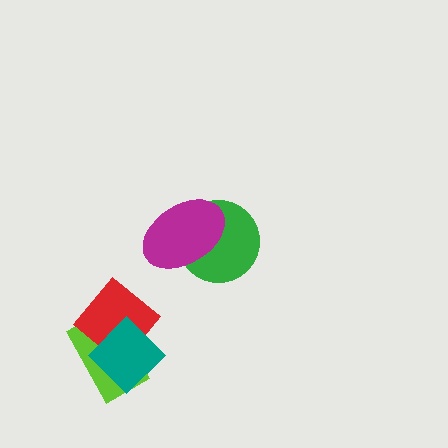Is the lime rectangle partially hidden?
Yes, it is partially covered by another shape.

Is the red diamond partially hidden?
Yes, it is partially covered by another shape.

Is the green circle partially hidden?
Yes, it is partially covered by another shape.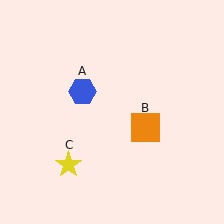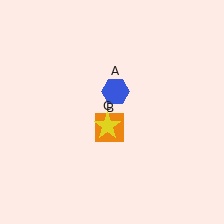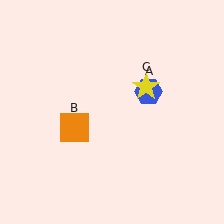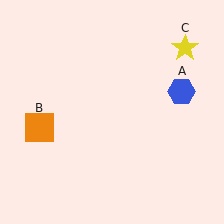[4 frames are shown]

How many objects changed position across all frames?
3 objects changed position: blue hexagon (object A), orange square (object B), yellow star (object C).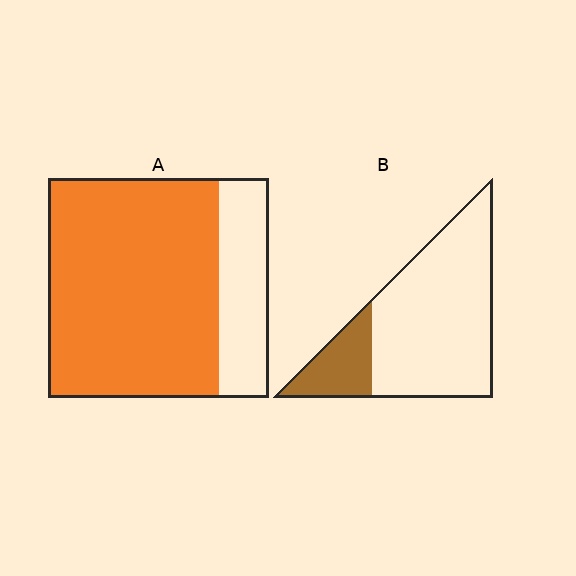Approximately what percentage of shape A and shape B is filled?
A is approximately 75% and B is approximately 20%.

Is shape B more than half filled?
No.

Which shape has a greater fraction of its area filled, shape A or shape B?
Shape A.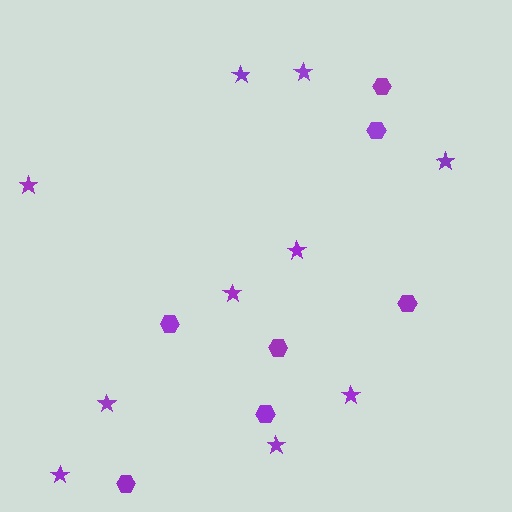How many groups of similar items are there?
There are 2 groups: one group of stars (10) and one group of hexagons (7).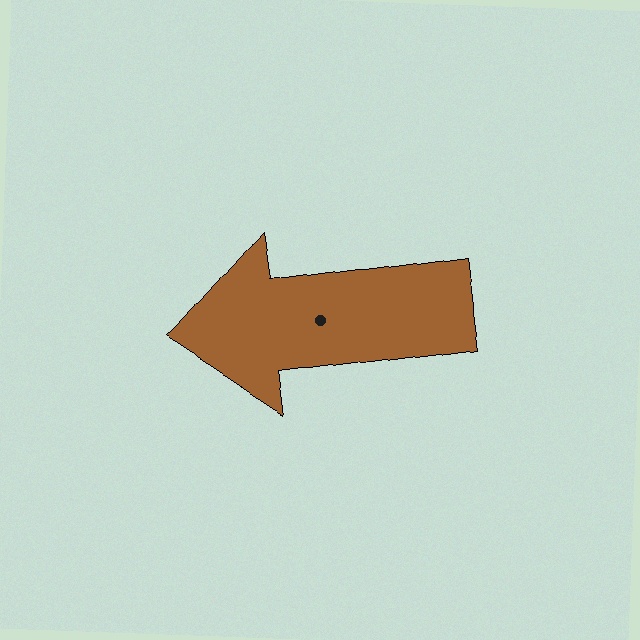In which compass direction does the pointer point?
West.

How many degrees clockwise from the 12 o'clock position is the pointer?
Approximately 262 degrees.